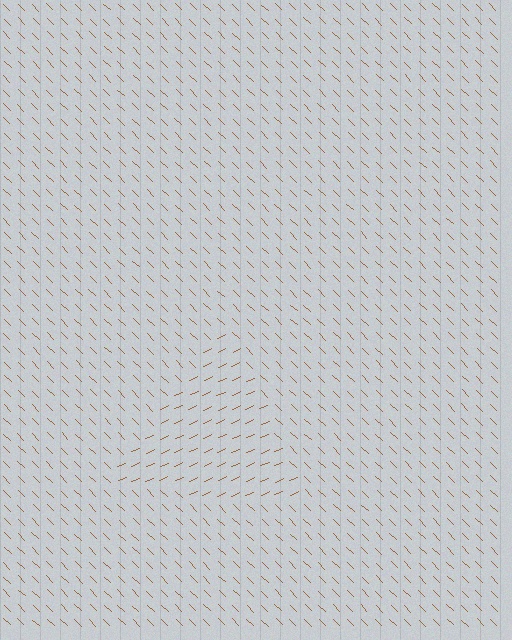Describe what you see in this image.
The image is filled with small brown line segments. A triangle region in the image has lines oriented differently from the surrounding lines, creating a visible texture boundary.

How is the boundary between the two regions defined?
The boundary is defined purely by a change in line orientation (approximately 69 degrees difference). All lines are the same color and thickness.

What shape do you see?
I see a triangle.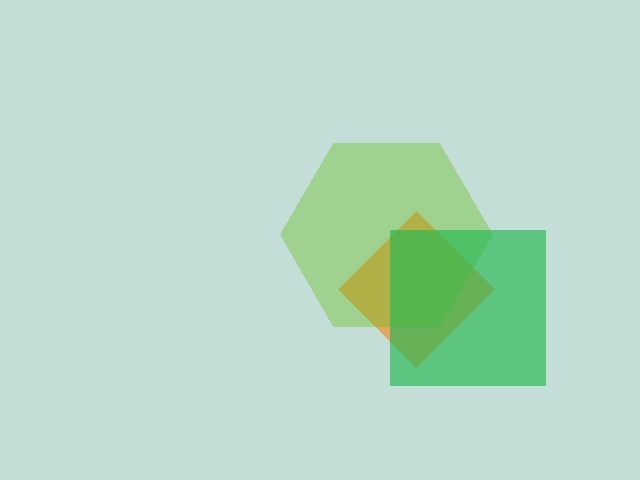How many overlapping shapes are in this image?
There are 3 overlapping shapes in the image.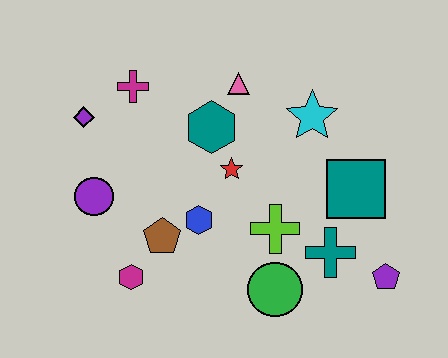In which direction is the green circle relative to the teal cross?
The green circle is to the left of the teal cross.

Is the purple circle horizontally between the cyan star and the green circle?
No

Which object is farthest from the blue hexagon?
The purple pentagon is farthest from the blue hexagon.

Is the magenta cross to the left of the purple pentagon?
Yes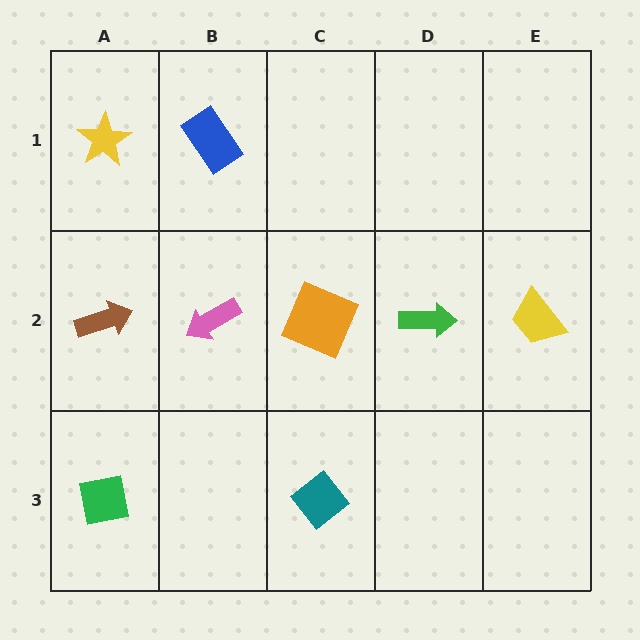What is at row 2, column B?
A pink arrow.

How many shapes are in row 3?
2 shapes.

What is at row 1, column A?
A yellow star.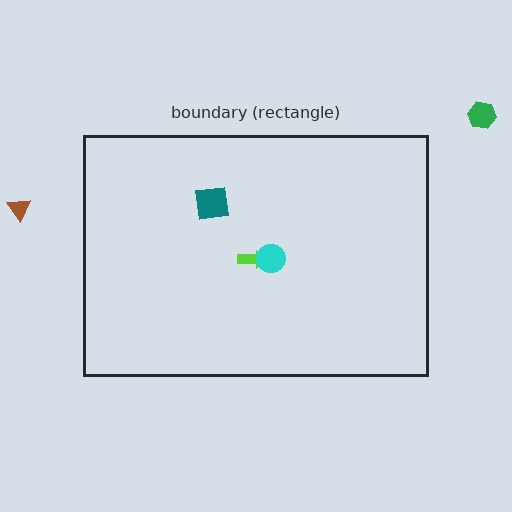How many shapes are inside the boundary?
3 inside, 2 outside.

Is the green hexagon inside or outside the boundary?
Outside.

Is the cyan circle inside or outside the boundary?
Inside.